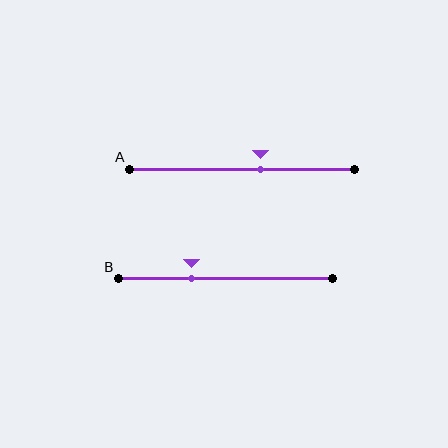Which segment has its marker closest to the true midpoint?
Segment A has its marker closest to the true midpoint.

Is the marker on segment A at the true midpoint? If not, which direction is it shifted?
No, the marker on segment A is shifted to the right by about 8% of the segment length.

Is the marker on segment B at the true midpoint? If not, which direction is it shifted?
No, the marker on segment B is shifted to the left by about 16% of the segment length.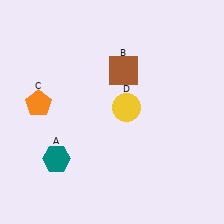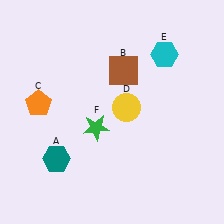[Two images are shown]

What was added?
A cyan hexagon (E), a green star (F) were added in Image 2.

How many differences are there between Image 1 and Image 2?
There are 2 differences between the two images.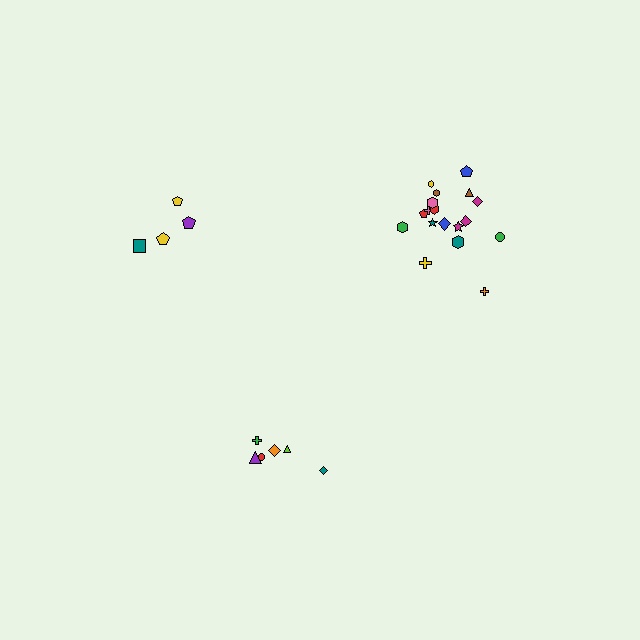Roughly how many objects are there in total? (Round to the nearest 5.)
Roughly 30 objects in total.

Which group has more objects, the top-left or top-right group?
The top-right group.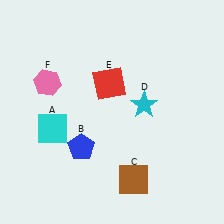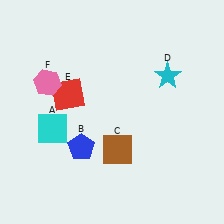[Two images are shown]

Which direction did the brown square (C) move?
The brown square (C) moved up.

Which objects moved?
The objects that moved are: the brown square (C), the cyan star (D), the red square (E).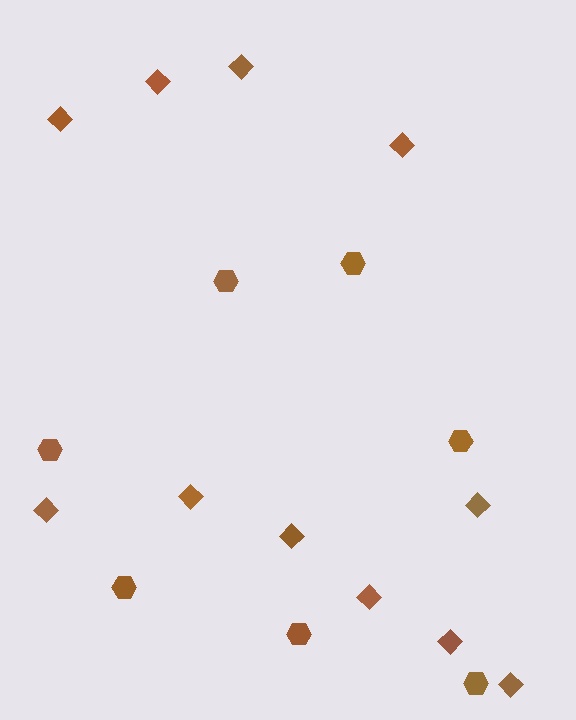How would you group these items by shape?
There are 2 groups: one group of diamonds (11) and one group of hexagons (7).